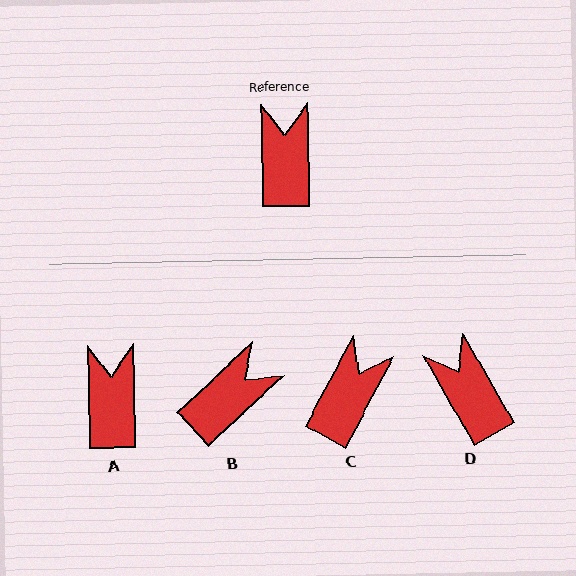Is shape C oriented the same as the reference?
No, it is off by about 29 degrees.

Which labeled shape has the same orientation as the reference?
A.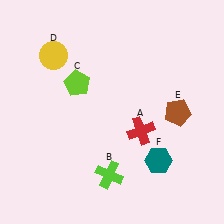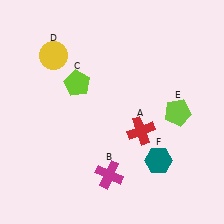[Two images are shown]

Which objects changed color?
B changed from lime to magenta. E changed from brown to lime.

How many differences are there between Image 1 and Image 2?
There are 2 differences between the two images.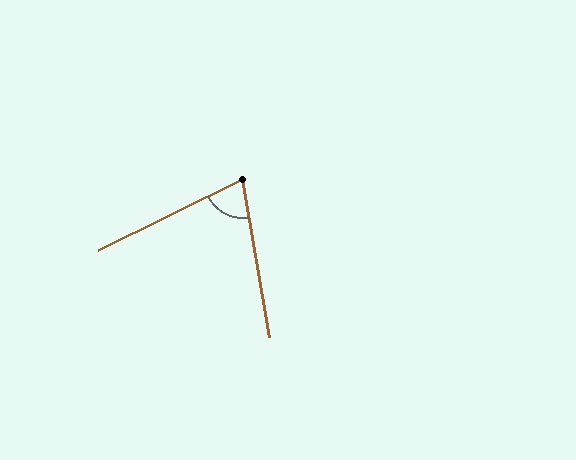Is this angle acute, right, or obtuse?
It is acute.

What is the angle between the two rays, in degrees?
Approximately 73 degrees.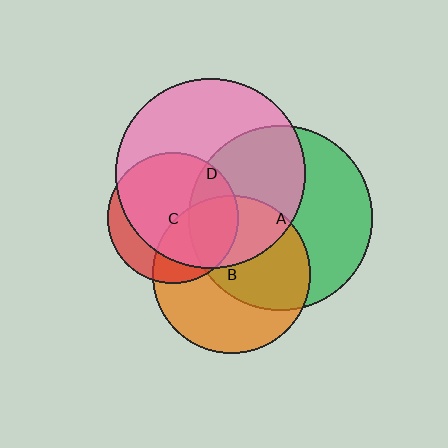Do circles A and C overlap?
Yes.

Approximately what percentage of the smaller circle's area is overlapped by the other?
Approximately 30%.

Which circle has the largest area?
Circle D (pink).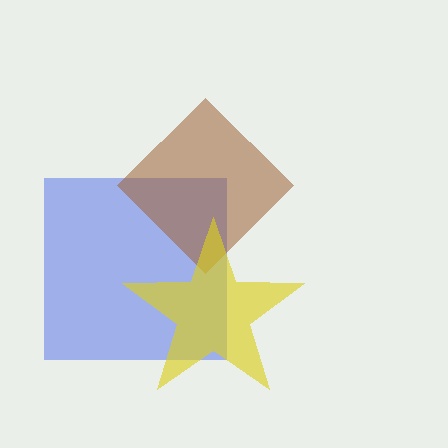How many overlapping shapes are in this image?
There are 3 overlapping shapes in the image.